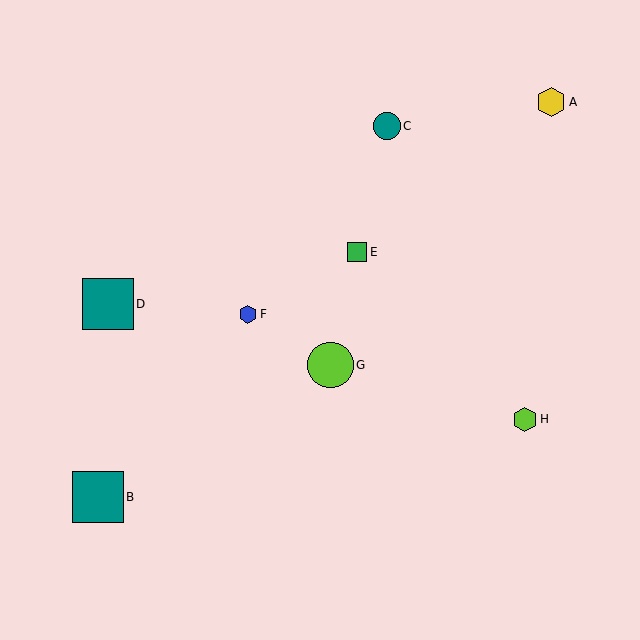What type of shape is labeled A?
Shape A is a yellow hexagon.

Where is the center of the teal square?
The center of the teal square is at (98, 497).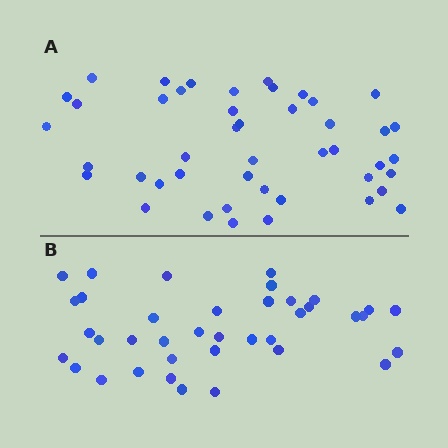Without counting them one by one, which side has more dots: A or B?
Region A (the top region) has more dots.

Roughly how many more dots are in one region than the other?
Region A has roughly 8 or so more dots than region B.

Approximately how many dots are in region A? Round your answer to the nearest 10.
About 40 dots. (The exact count is 45, which rounds to 40.)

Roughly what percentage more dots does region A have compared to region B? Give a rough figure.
About 20% more.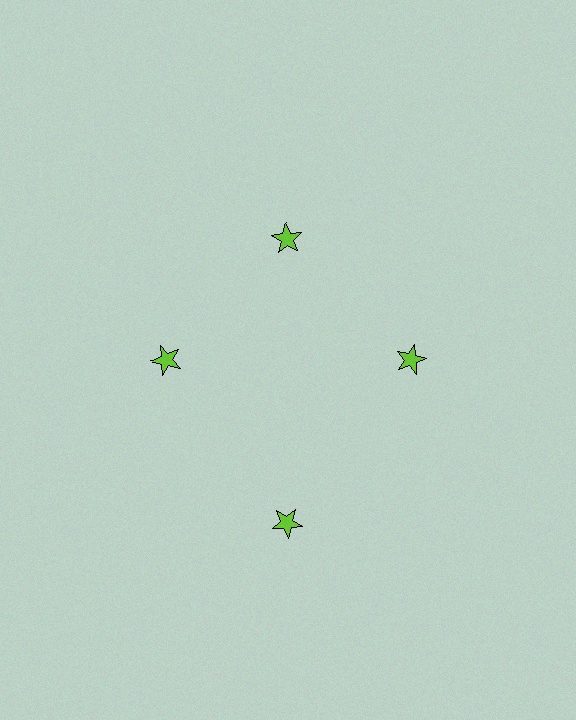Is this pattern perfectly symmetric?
No. The 4 lime stars are arranged in a ring, but one element near the 6 o'clock position is pushed outward from the center, breaking the 4-fold rotational symmetry.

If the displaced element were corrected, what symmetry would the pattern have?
It would have 4-fold rotational symmetry — the pattern would map onto itself every 90 degrees.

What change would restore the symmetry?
The symmetry would be restored by moving it inward, back onto the ring so that all 4 stars sit at equal angles and equal distance from the center.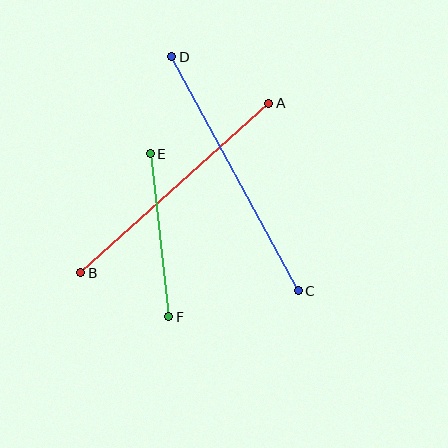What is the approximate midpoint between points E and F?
The midpoint is at approximately (159, 235) pixels.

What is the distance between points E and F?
The distance is approximately 164 pixels.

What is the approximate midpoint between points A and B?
The midpoint is at approximately (175, 188) pixels.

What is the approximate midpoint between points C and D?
The midpoint is at approximately (235, 174) pixels.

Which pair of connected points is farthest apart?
Points C and D are farthest apart.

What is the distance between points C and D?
The distance is approximately 266 pixels.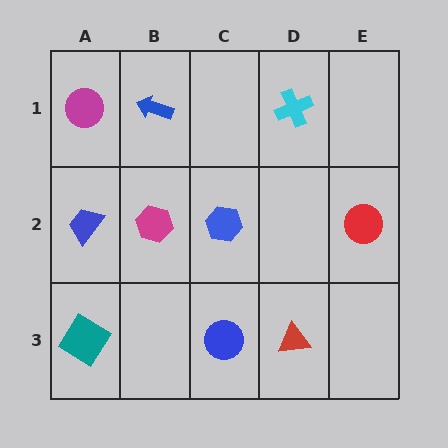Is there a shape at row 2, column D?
No, that cell is empty.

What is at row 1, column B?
A blue arrow.